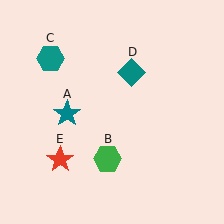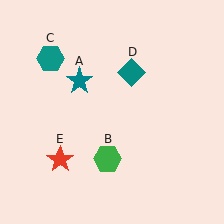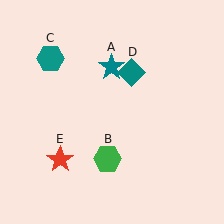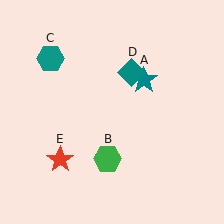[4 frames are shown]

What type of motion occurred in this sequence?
The teal star (object A) rotated clockwise around the center of the scene.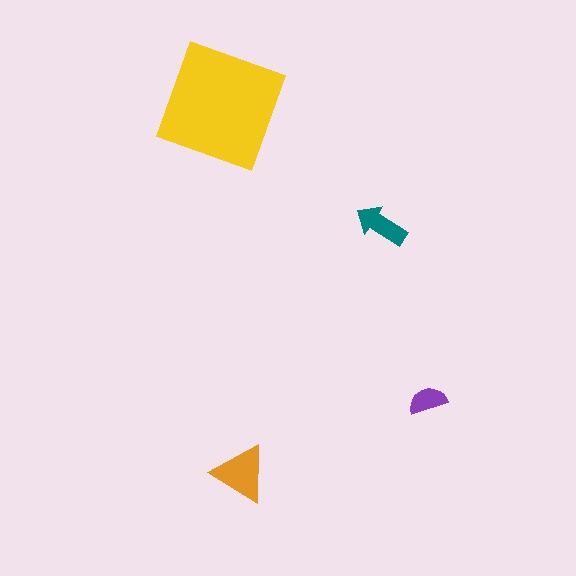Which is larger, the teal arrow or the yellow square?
The yellow square.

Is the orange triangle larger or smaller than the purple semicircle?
Larger.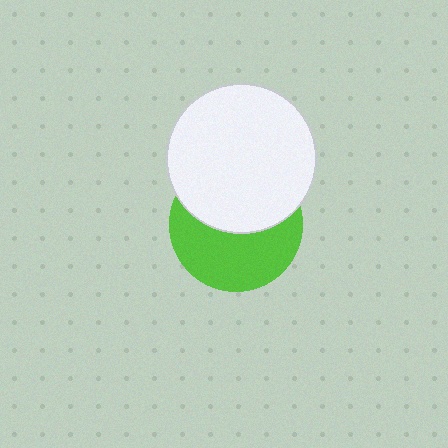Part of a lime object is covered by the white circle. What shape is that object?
It is a circle.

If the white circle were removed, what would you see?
You would see the complete lime circle.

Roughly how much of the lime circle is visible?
About half of it is visible (roughly 52%).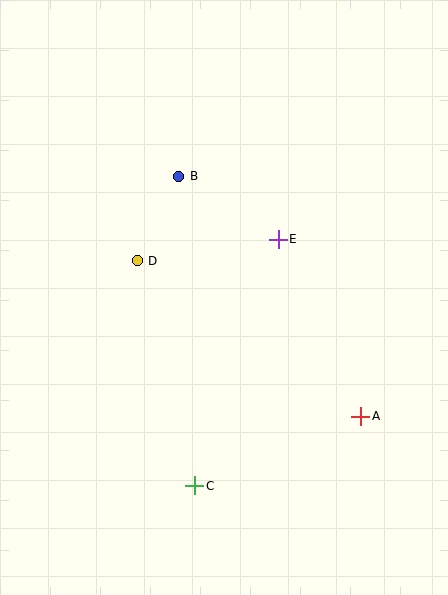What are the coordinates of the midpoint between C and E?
The midpoint between C and E is at (236, 363).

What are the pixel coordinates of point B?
Point B is at (179, 176).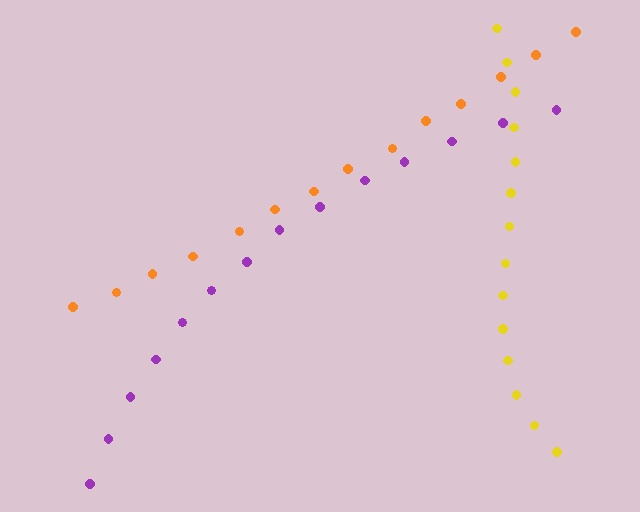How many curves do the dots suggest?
There are 3 distinct paths.